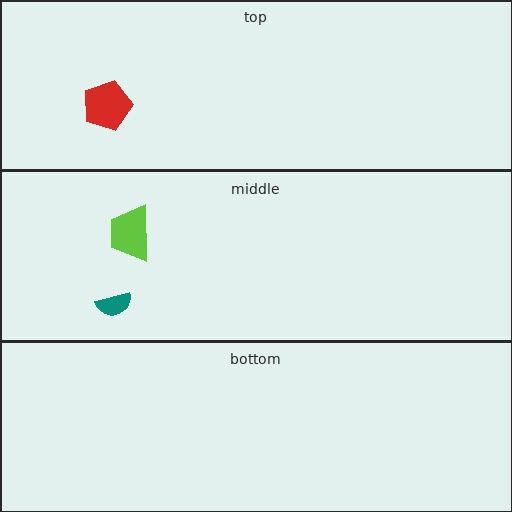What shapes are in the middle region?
The lime trapezoid, the teal semicircle.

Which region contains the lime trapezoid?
The middle region.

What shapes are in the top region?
The red pentagon.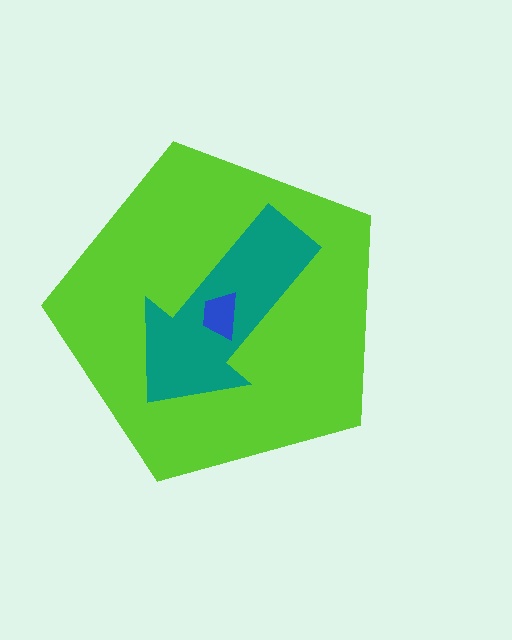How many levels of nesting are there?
3.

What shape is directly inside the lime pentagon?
The teal arrow.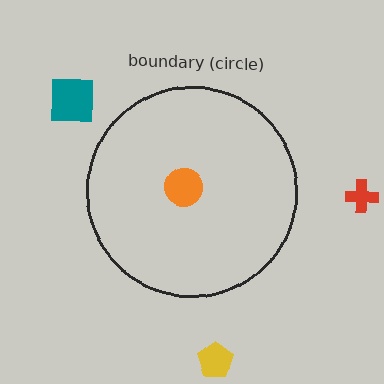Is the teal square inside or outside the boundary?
Outside.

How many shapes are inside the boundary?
1 inside, 3 outside.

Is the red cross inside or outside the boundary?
Outside.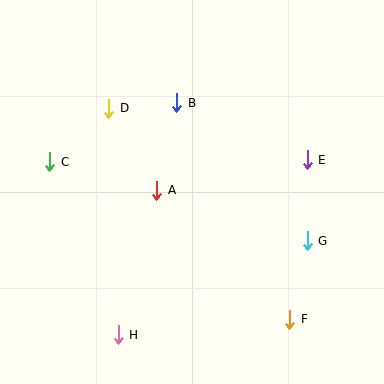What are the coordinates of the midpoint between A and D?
The midpoint between A and D is at (133, 149).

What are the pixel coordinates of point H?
Point H is at (118, 335).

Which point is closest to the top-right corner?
Point E is closest to the top-right corner.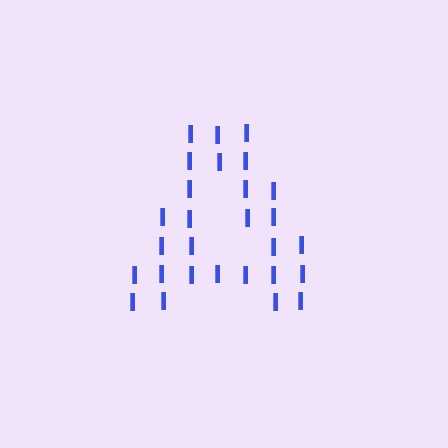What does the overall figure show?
The overall figure shows the letter A.